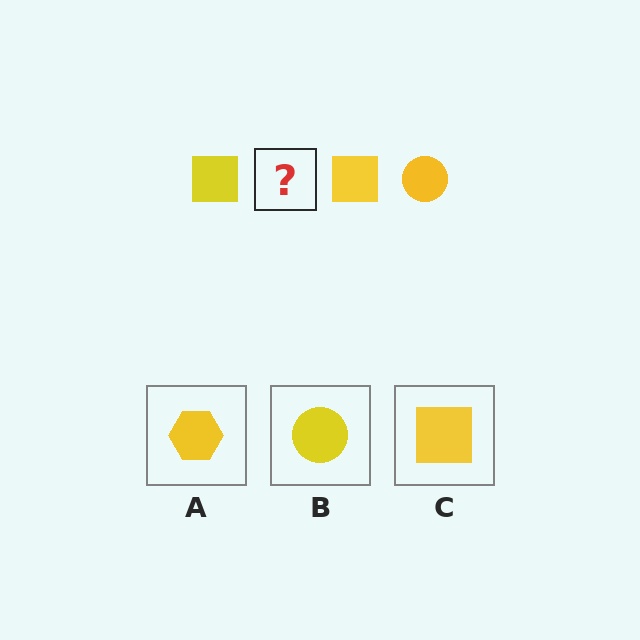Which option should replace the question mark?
Option B.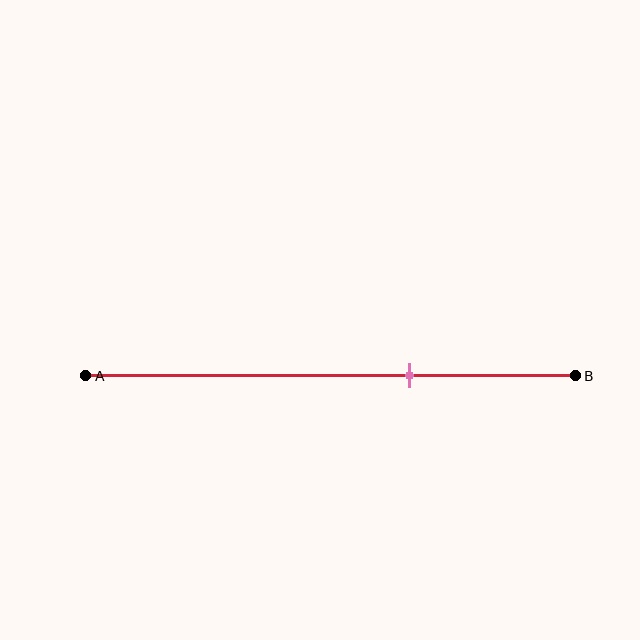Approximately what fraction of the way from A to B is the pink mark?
The pink mark is approximately 65% of the way from A to B.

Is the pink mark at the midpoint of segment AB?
No, the mark is at about 65% from A, not at the 50% midpoint.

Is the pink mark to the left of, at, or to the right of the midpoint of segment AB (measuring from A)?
The pink mark is to the right of the midpoint of segment AB.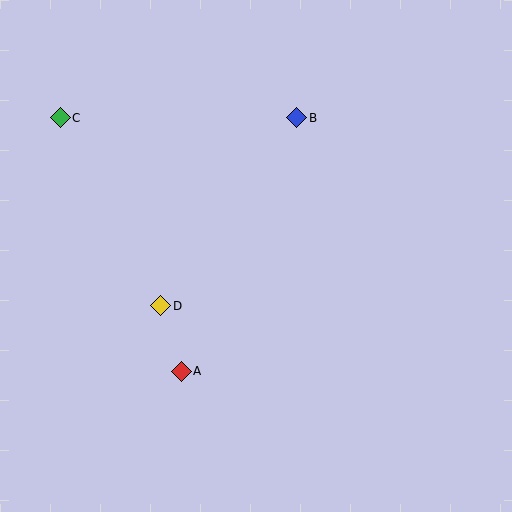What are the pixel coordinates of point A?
Point A is at (181, 371).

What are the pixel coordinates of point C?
Point C is at (60, 118).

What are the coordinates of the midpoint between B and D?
The midpoint between B and D is at (229, 212).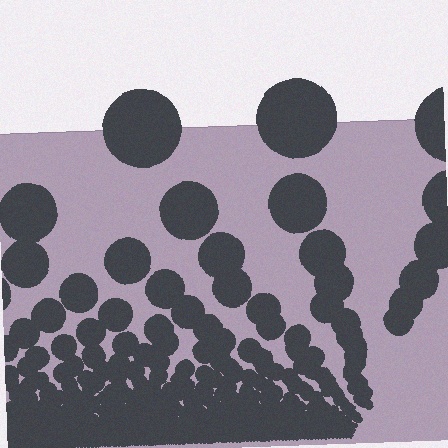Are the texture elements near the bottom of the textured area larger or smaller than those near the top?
Smaller. The gradient is inverted — elements near the bottom are smaller and denser.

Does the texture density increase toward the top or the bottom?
Density increases toward the bottom.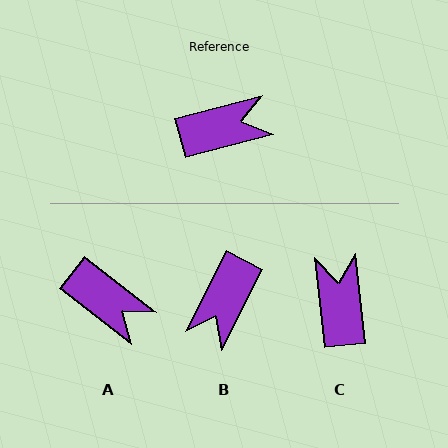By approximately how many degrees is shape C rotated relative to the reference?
Approximately 81 degrees counter-clockwise.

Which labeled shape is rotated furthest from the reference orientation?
B, about 132 degrees away.